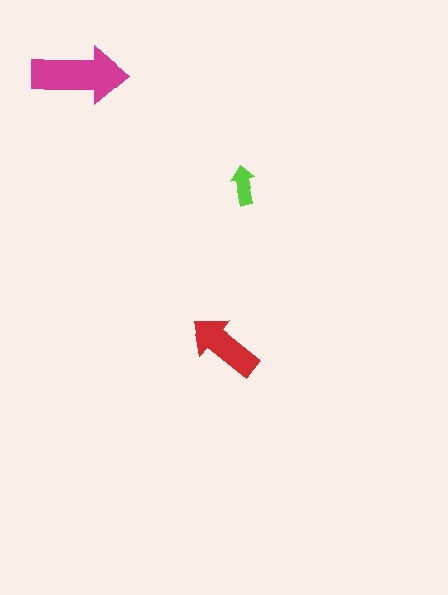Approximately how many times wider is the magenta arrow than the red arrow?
About 1.5 times wider.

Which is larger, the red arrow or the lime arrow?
The red one.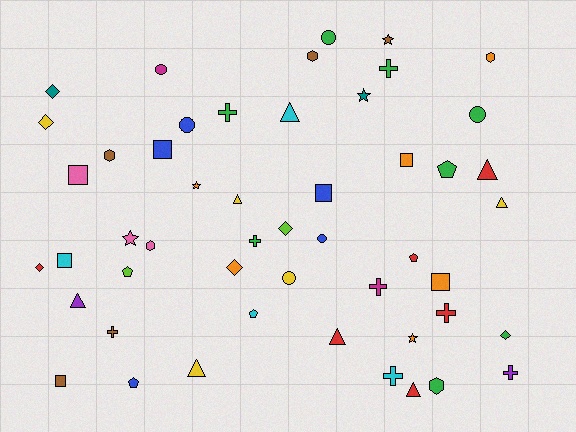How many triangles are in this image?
There are 8 triangles.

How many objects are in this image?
There are 50 objects.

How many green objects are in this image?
There are 8 green objects.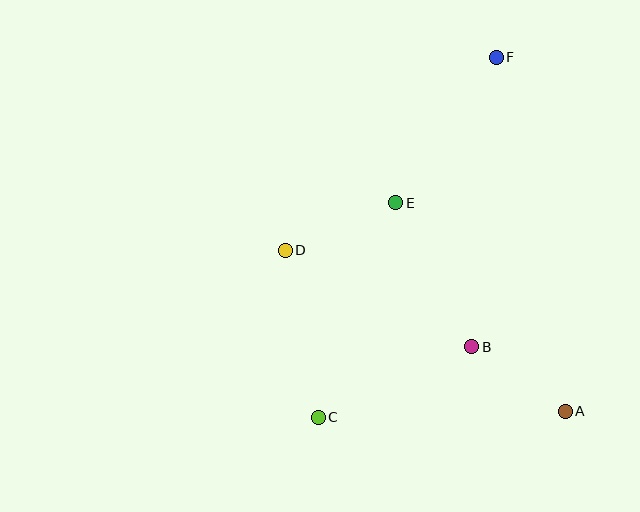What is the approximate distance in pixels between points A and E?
The distance between A and E is approximately 269 pixels.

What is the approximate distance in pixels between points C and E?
The distance between C and E is approximately 228 pixels.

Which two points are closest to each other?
Points A and B are closest to each other.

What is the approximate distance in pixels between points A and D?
The distance between A and D is approximately 323 pixels.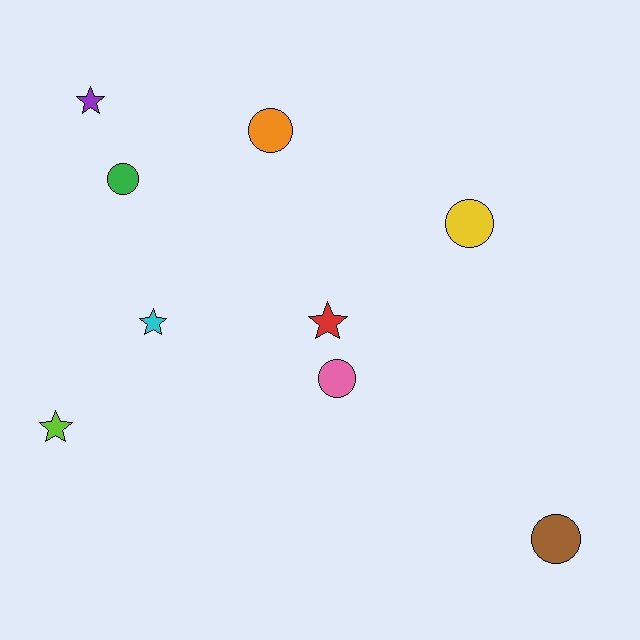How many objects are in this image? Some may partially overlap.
There are 9 objects.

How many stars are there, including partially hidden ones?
There are 4 stars.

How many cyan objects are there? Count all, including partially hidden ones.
There is 1 cyan object.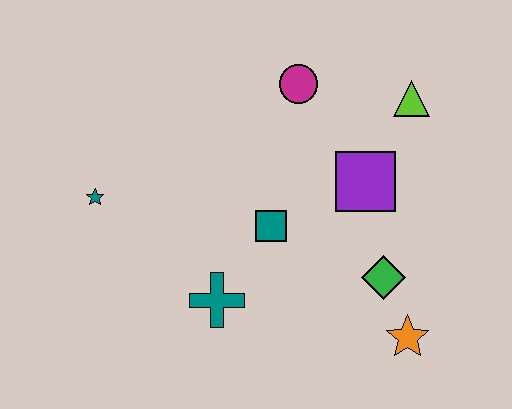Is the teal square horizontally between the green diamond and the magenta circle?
No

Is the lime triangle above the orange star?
Yes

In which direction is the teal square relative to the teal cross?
The teal square is above the teal cross.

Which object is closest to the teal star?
The teal cross is closest to the teal star.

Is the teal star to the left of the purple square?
Yes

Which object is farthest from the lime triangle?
The teal star is farthest from the lime triangle.